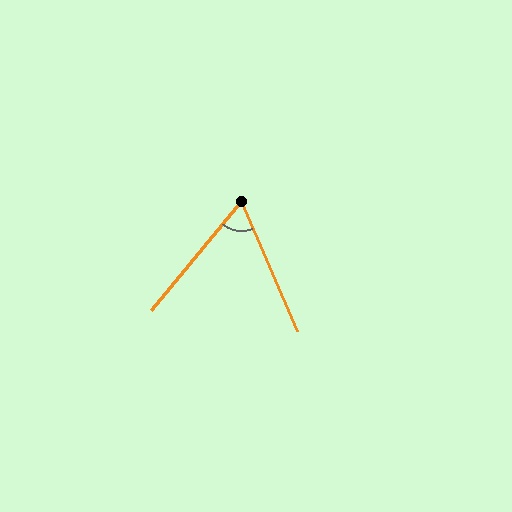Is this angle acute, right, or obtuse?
It is acute.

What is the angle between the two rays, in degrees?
Approximately 63 degrees.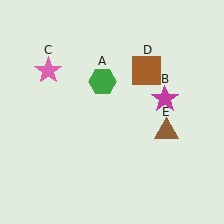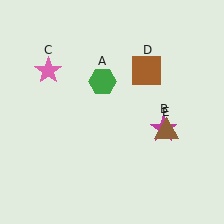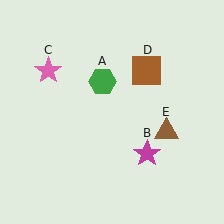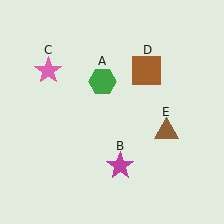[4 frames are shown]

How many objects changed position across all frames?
1 object changed position: magenta star (object B).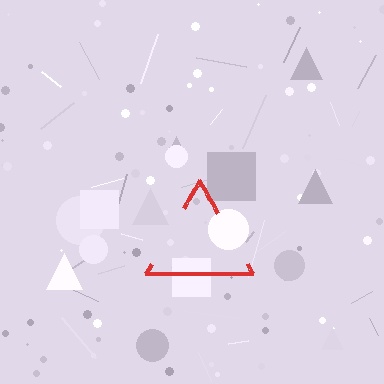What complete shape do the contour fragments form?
The contour fragments form a triangle.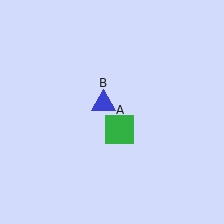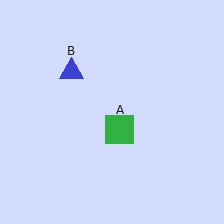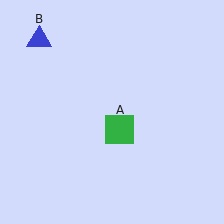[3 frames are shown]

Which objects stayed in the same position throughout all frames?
Green square (object A) remained stationary.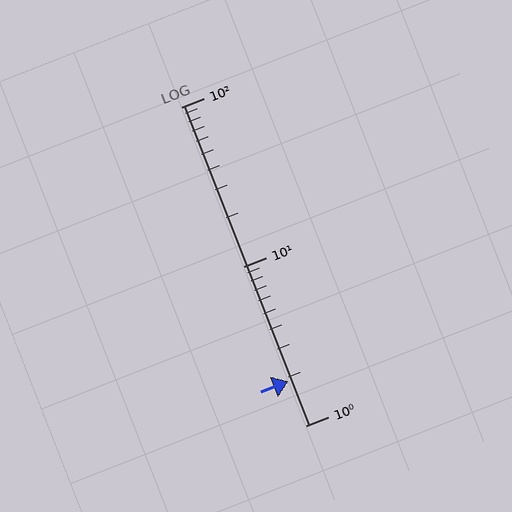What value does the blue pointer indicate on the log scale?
The pointer indicates approximately 1.9.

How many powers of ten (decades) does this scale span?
The scale spans 2 decades, from 1 to 100.